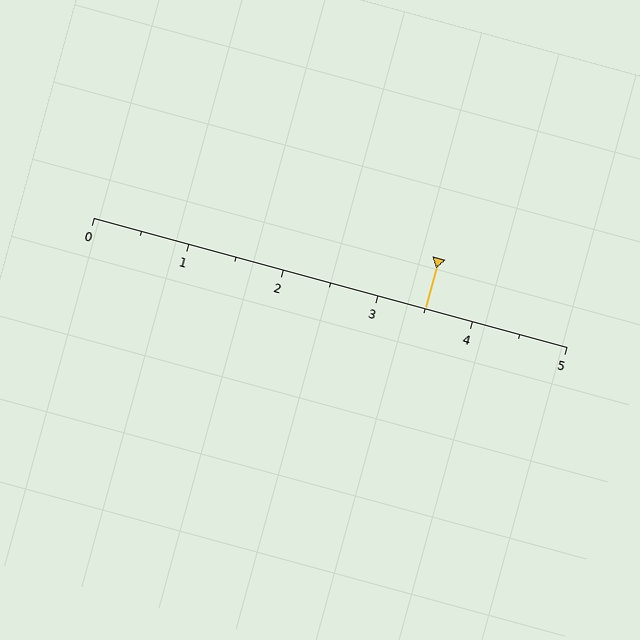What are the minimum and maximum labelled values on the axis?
The axis runs from 0 to 5.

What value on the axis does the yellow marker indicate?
The marker indicates approximately 3.5.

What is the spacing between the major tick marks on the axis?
The major ticks are spaced 1 apart.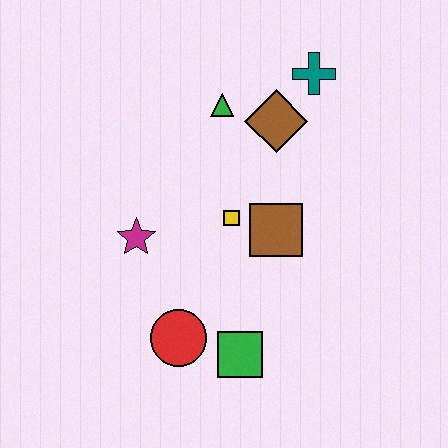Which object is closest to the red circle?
The green square is closest to the red circle.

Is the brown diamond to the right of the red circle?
Yes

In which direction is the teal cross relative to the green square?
The teal cross is above the green square.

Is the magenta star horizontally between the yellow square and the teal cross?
No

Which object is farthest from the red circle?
The teal cross is farthest from the red circle.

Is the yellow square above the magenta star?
Yes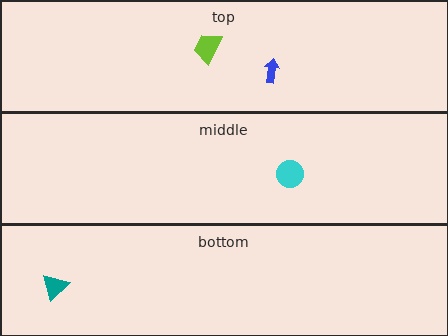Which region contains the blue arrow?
The top region.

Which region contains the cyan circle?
The middle region.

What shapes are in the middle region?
The cyan circle.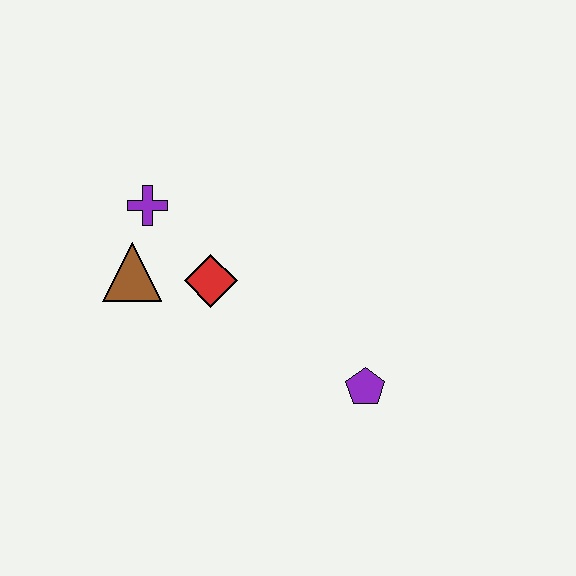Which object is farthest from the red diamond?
The purple pentagon is farthest from the red diamond.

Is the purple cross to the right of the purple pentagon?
No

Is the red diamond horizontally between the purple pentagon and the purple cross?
Yes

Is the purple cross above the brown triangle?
Yes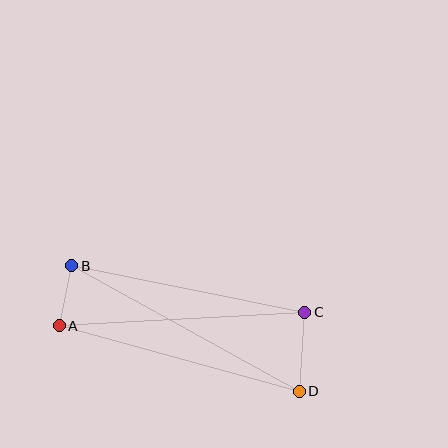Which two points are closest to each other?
Points A and B are closest to each other.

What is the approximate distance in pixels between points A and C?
The distance between A and C is approximately 246 pixels.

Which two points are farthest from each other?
Points B and D are farthest from each other.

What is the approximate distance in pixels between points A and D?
The distance between A and D is approximately 249 pixels.